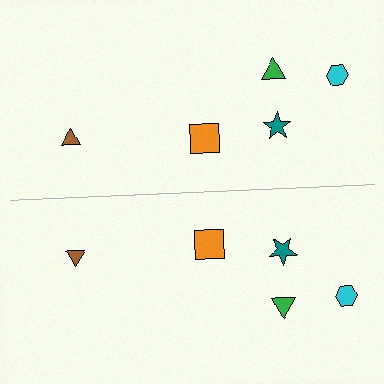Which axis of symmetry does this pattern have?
The pattern has a horizontal axis of symmetry running through the center of the image.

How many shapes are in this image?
There are 10 shapes in this image.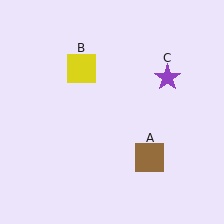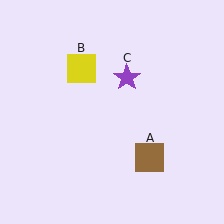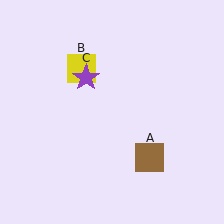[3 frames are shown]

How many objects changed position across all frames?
1 object changed position: purple star (object C).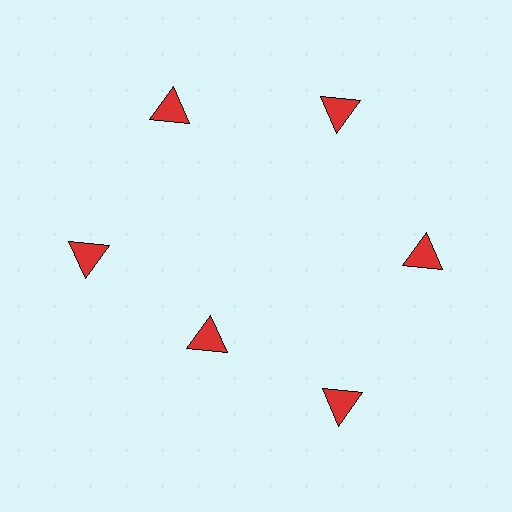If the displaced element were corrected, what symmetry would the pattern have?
It would have 6-fold rotational symmetry — the pattern would map onto itself every 60 degrees.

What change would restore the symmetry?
The symmetry would be restored by moving it outward, back onto the ring so that all 6 triangles sit at equal angles and equal distance from the center.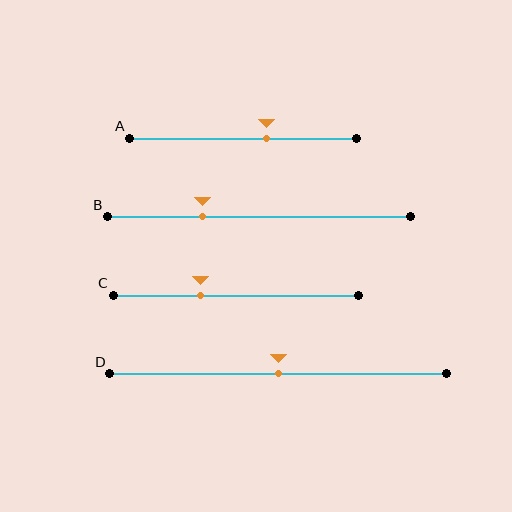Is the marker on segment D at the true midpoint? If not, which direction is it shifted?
Yes, the marker on segment D is at the true midpoint.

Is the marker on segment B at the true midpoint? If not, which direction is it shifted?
No, the marker on segment B is shifted to the left by about 19% of the segment length.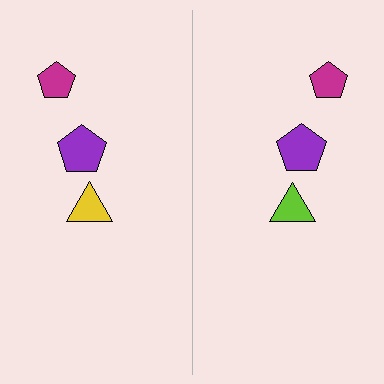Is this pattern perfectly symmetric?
No, the pattern is not perfectly symmetric. The lime triangle on the right side breaks the symmetry — its mirror counterpart is yellow.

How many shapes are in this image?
There are 6 shapes in this image.